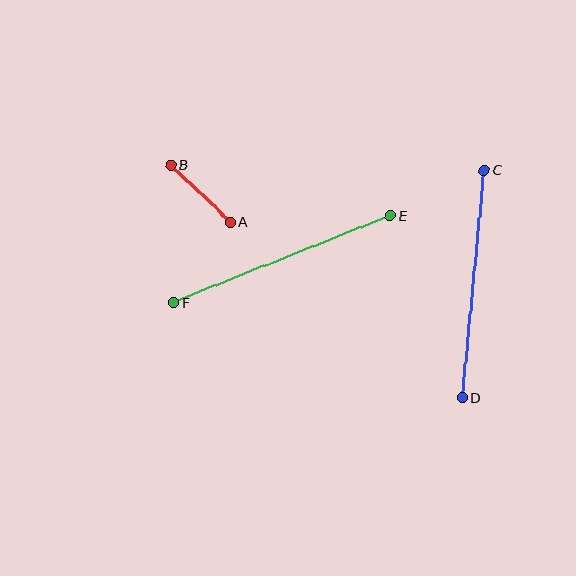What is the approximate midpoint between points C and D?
The midpoint is at approximately (473, 284) pixels.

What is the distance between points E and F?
The distance is approximately 234 pixels.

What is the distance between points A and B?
The distance is approximately 83 pixels.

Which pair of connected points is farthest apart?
Points E and F are farthest apart.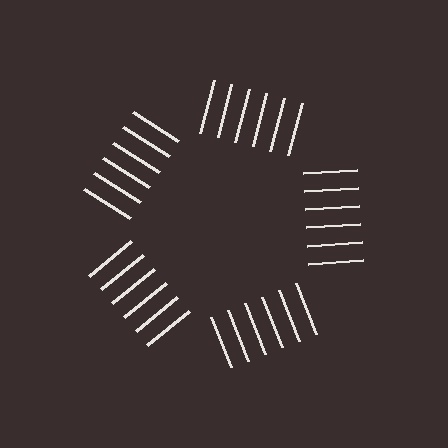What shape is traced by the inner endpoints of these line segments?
An illusory pentagon — the line segments terminate on its edges but no continuous stroke is drawn.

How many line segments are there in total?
30 — 6 along each of the 5 edges.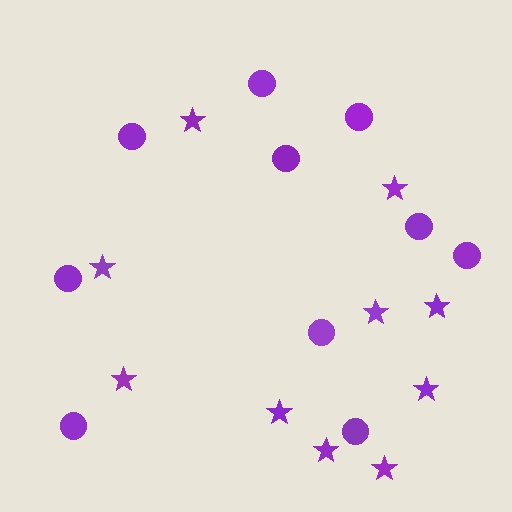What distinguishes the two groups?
There are 2 groups: one group of circles (10) and one group of stars (10).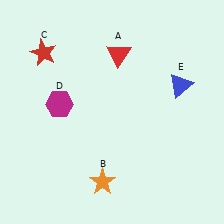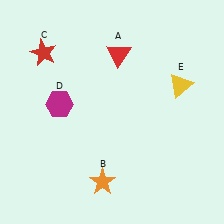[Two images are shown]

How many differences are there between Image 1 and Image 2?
There is 1 difference between the two images.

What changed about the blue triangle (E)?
In Image 1, E is blue. In Image 2, it changed to yellow.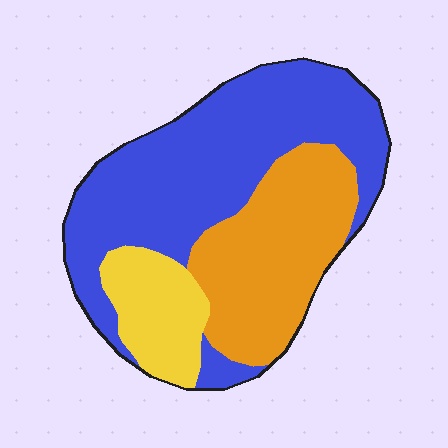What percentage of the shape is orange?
Orange covers 32% of the shape.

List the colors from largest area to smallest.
From largest to smallest: blue, orange, yellow.